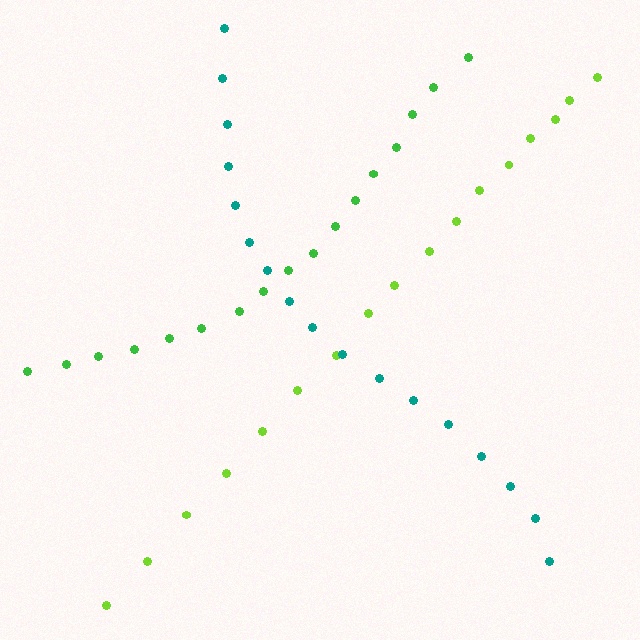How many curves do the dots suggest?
There are 3 distinct paths.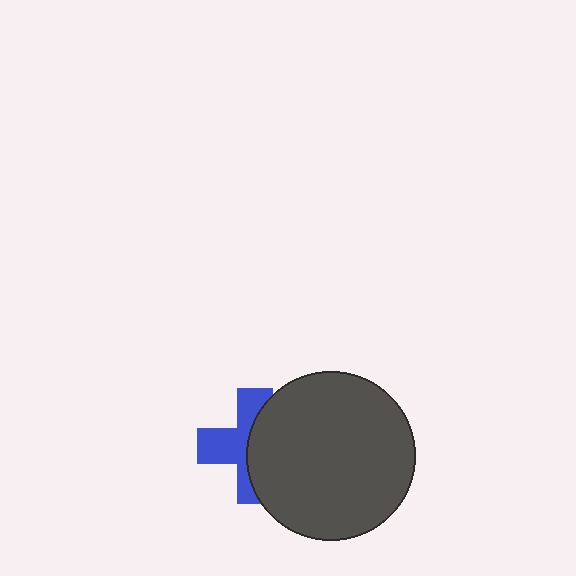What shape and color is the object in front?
The object in front is a dark gray circle.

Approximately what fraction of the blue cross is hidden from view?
Roughly 52% of the blue cross is hidden behind the dark gray circle.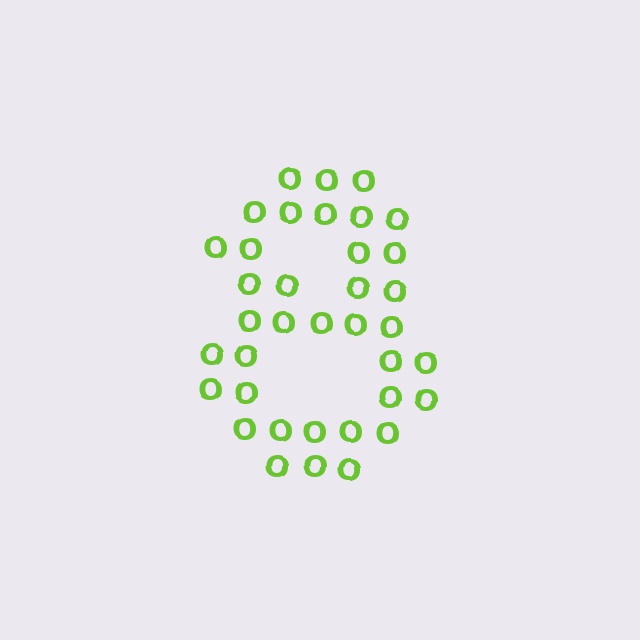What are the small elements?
The small elements are letter O's.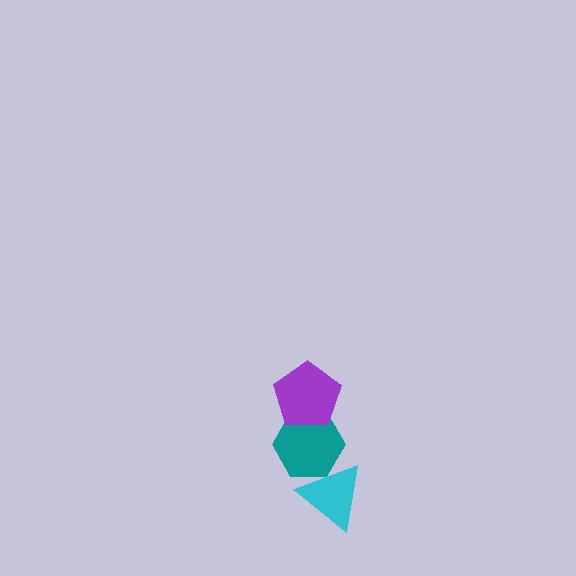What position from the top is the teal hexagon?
The teal hexagon is 2nd from the top.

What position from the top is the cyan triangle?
The cyan triangle is 3rd from the top.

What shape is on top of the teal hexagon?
The purple pentagon is on top of the teal hexagon.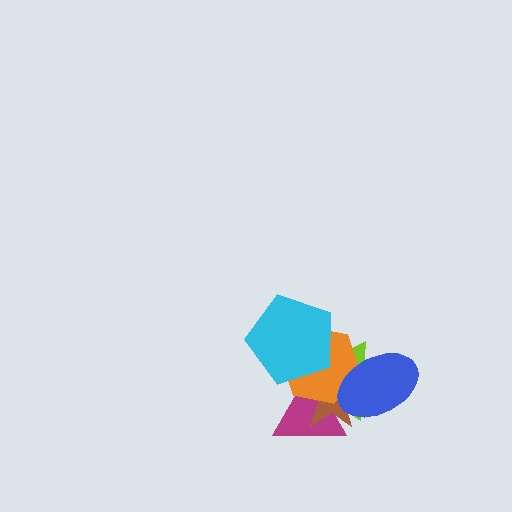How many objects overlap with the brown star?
5 objects overlap with the brown star.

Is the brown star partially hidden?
Yes, it is partially covered by another shape.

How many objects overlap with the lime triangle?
5 objects overlap with the lime triangle.